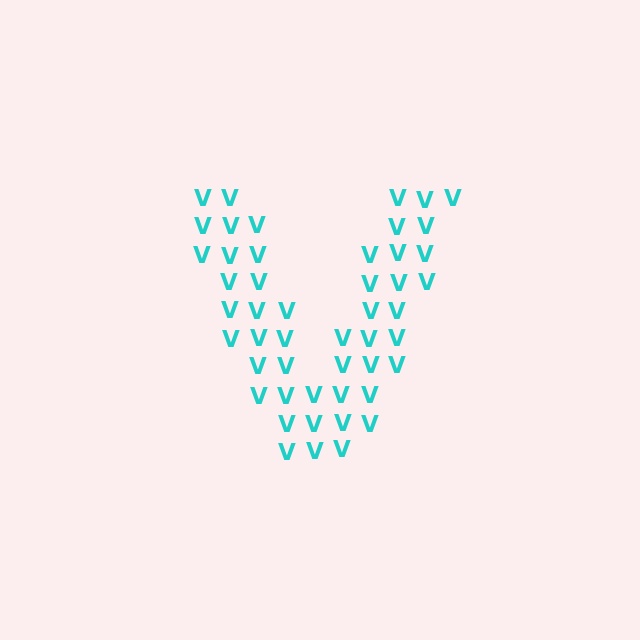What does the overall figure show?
The overall figure shows the letter V.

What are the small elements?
The small elements are letter V's.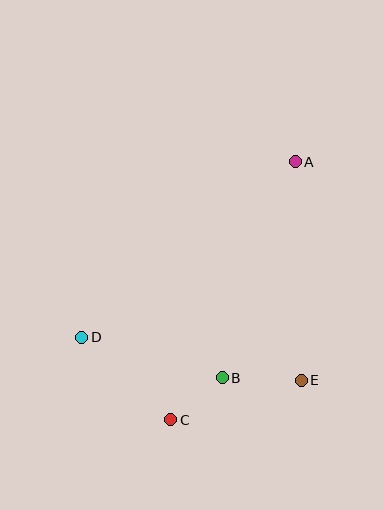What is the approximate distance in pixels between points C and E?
The distance between C and E is approximately 137 pixels.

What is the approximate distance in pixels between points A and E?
The distance between A and E is approximately 218 pixels.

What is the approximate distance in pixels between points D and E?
The distance between D and E is approximately 224 pixels.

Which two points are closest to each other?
Points B and C are closest to each other.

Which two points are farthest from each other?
Points A and C are farthest from each other.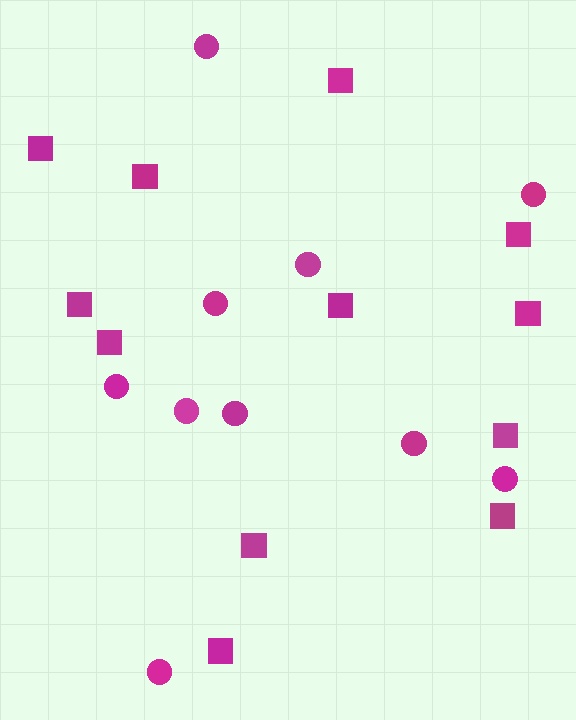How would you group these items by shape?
There are 2 groups: one group of squares (12) and one group of circles (10).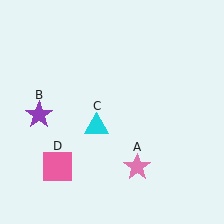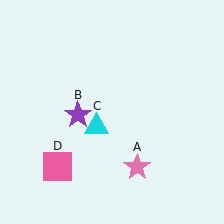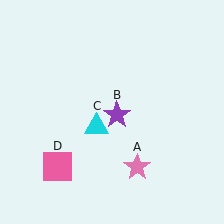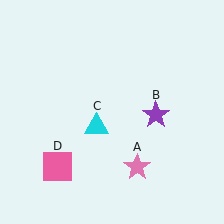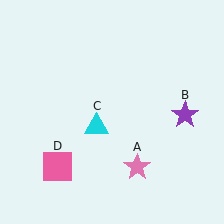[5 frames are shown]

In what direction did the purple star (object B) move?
The purple star (object B) moved right.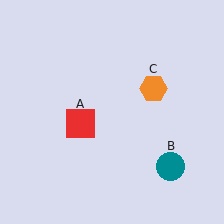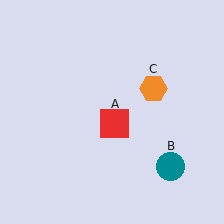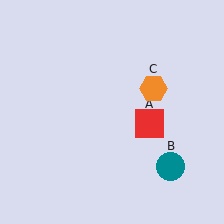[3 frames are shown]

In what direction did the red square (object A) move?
The red square (object A) moved right.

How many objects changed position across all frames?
1 object changed position: red square (object A).